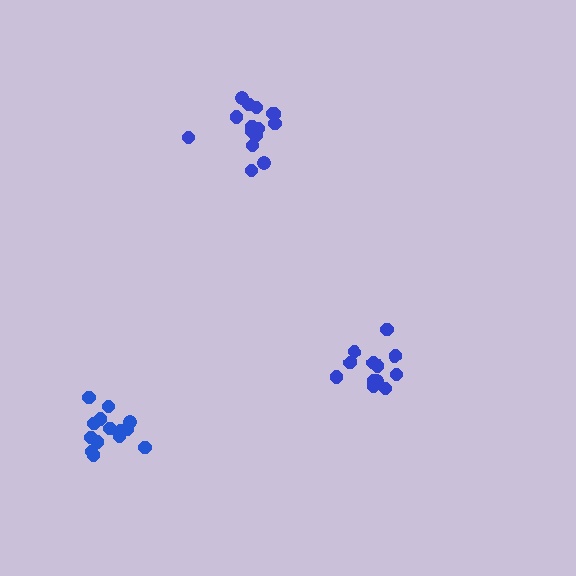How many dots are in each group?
Group 1: 12 dots, Group 2: 15 dots, Group 3: 15 dots (42 total).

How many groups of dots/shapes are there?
There are 3 groups.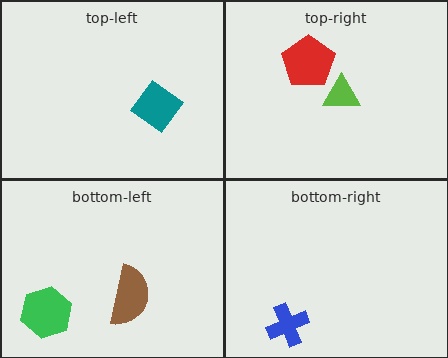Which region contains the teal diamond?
The top-left region.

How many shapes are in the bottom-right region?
1.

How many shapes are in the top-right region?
2.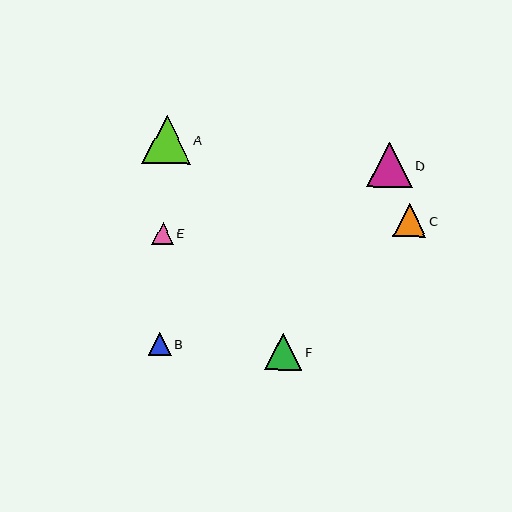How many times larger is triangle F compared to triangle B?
Triangle F is approximately 1.6 times the size of triangle B.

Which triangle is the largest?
Triangle A is the largest with a size of approximately 48 pixels.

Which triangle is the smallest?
Triangle E is the smallest with a size of approximately 22 pixels.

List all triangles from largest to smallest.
From largest to smallest: A, D, F, C, B, E.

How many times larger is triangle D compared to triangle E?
Triangle D is approximately 2.1 times the size of triangle E.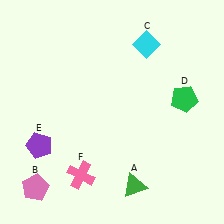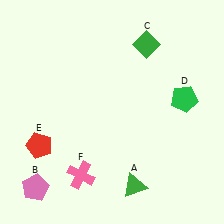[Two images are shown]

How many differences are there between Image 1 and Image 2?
There are 2 differences between the two images.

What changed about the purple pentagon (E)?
In Image 1, E is purple. In Image 2, it changed to red.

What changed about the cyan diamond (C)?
In Image 1, C is cyan. In Image 2, it changed to green.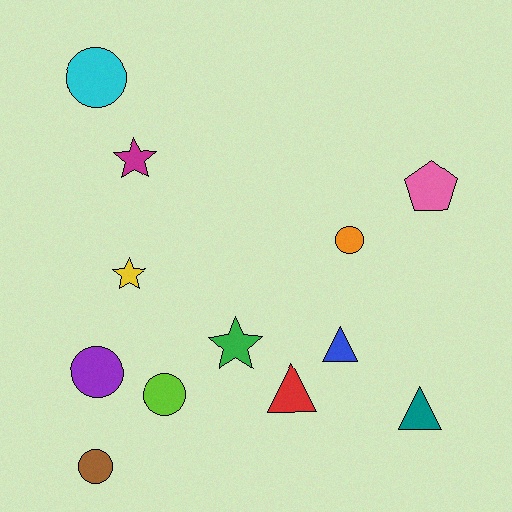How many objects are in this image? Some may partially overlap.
There are 12 objects.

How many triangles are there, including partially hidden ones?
There are 3 triangles.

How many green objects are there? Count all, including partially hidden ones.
There is 1 green object.